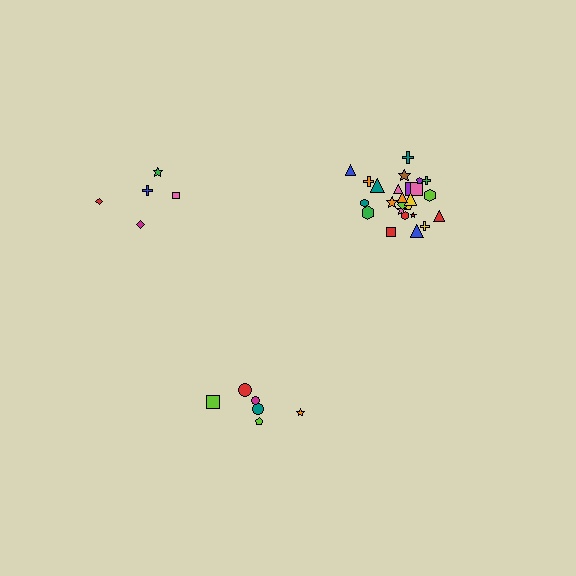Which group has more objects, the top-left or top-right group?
The top-right group.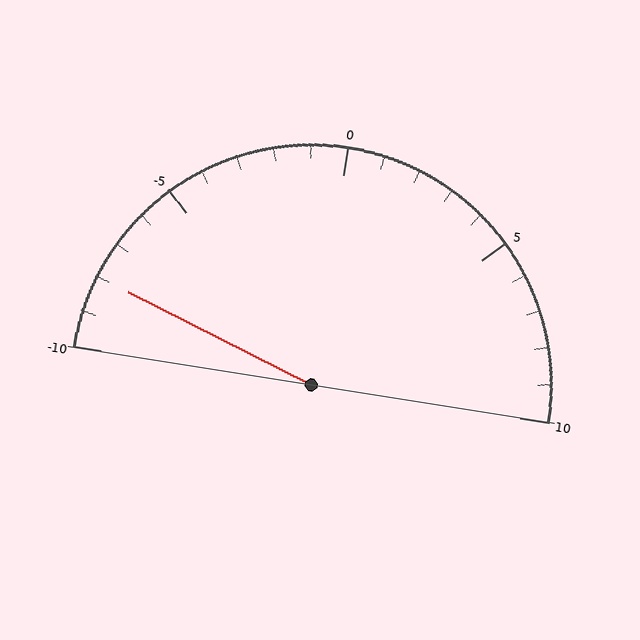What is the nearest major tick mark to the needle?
The nearest major tick mark is -10.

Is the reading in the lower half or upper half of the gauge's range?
The reading is in the lower half of the range (-10 to 10).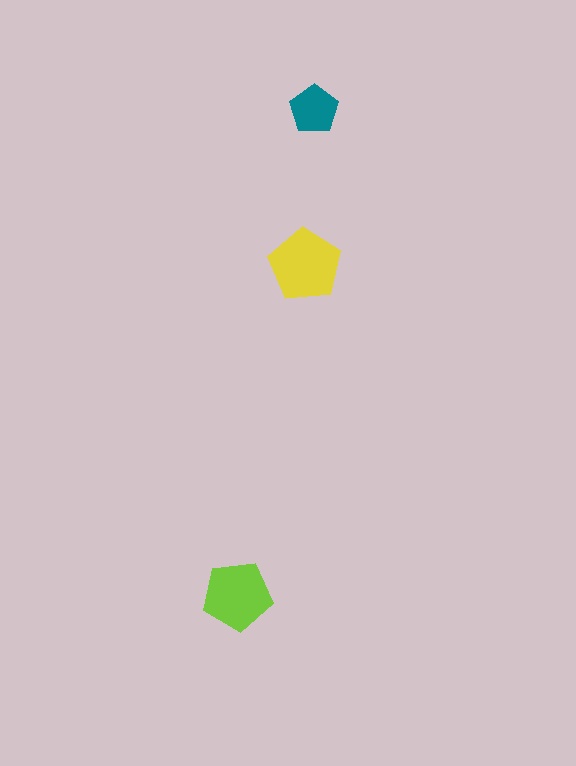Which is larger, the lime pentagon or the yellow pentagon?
The yellow one.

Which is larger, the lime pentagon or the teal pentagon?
The lime one.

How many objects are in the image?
There are 3 objects in the image.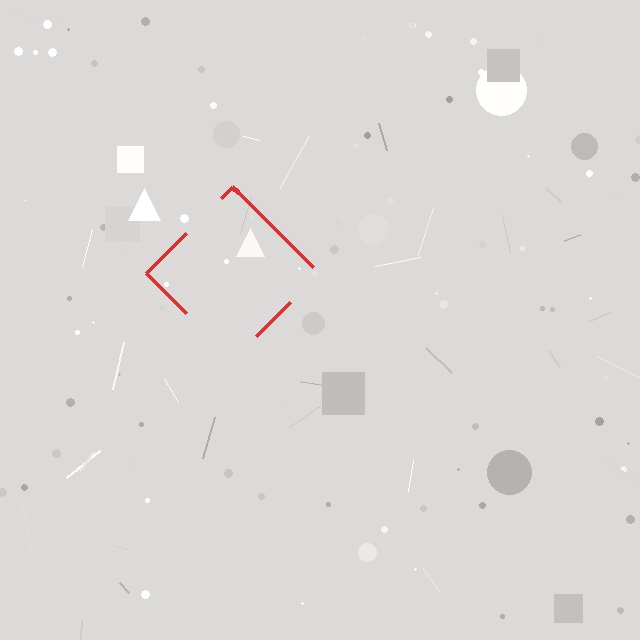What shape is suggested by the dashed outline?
The dashed outline suggests a diamond.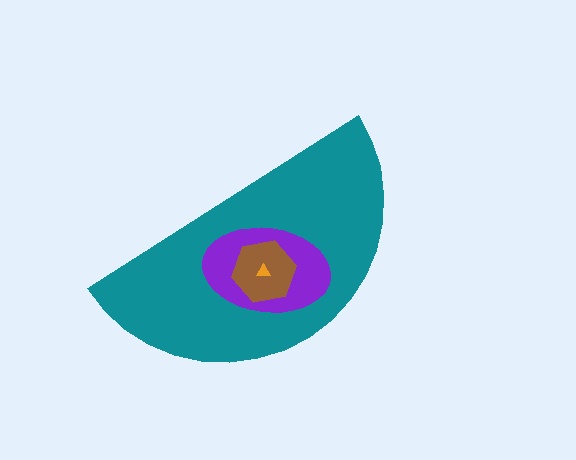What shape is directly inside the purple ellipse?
The brown hexagon.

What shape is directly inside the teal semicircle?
The purple ellipse.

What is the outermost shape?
The teal semicircle.